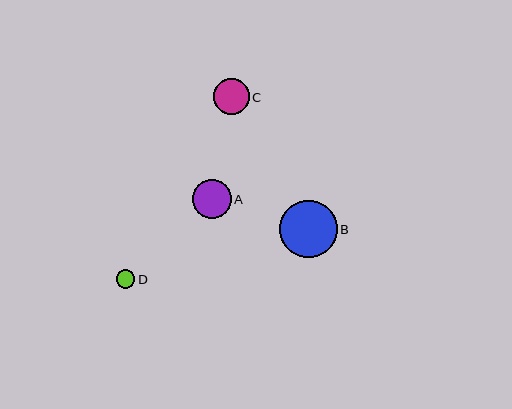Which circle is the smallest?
Circle D is the smallest with a size of approximately 18 pixels.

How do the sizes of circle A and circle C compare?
Circle A and circle C are approximately the same size.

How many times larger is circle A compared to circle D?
Circle A is approximately 2.1 times the size of circle D.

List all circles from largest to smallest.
From largest to smallest: B, A, C, D.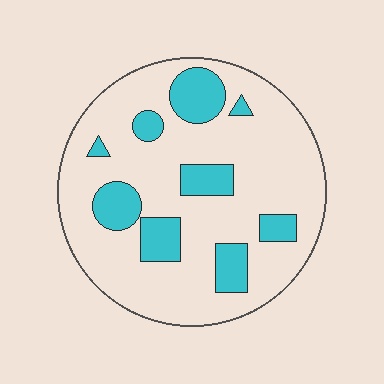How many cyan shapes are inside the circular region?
9.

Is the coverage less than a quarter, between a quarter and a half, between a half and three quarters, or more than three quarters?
Less than a quarter.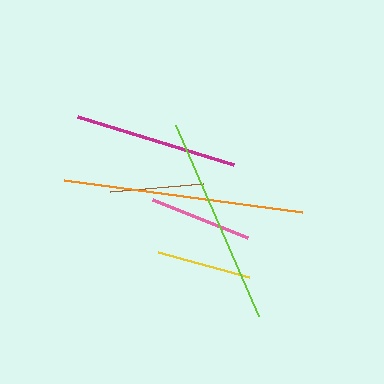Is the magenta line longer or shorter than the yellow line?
The magenta line is longer than the yellow line.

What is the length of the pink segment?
The pink segment is approximately 103 pixels long.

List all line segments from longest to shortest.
From longest to shortest: orange, lime, magenta, pink, yellow, brown.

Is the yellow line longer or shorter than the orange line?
The orange line is longer than the yellow line.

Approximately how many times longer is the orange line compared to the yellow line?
The orange line is approximately 2.5 times the length of the yellow line.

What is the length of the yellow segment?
The yellow segment is approximately 94 pixels long.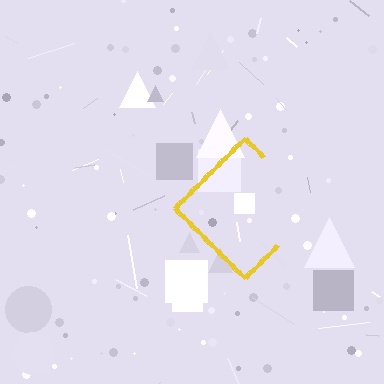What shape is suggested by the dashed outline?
The dashed outline suggests a diamond.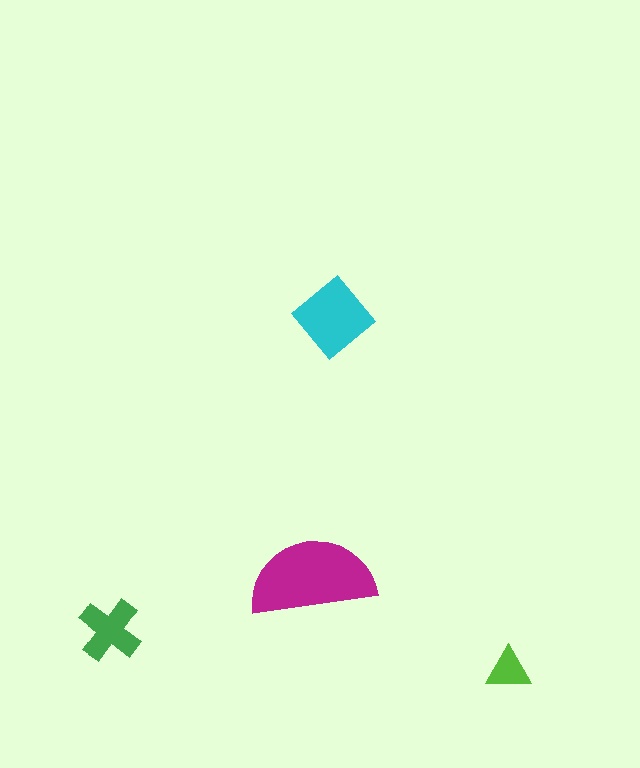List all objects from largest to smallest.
The magenta semicircle, the cyan diamond, the green cross, the lime triangle.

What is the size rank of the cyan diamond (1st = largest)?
2nd.